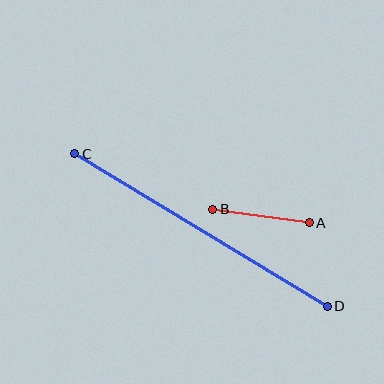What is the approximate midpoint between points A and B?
The midpoint is at approximately (261, 216) pixels.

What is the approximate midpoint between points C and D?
The midpoint is at approximately (201, 230) pixels.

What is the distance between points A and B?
The distance is approximately 97 pixels.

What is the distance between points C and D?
The distance is approximately 295 pixels.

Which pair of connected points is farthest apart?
Points C and D are farthest apart.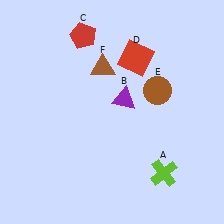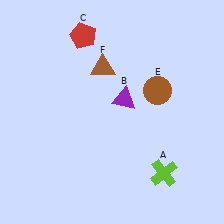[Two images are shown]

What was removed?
The red square (D) was removed in Image 2.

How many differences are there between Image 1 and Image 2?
There is 1 difference between the two images.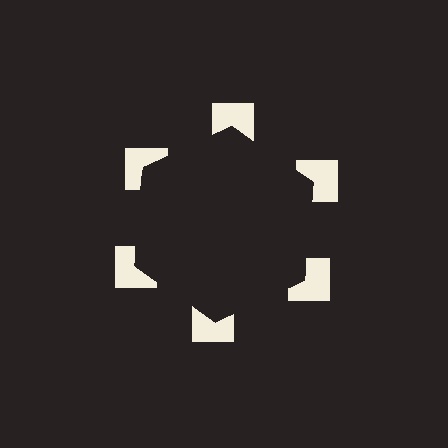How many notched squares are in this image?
There are 6 — one at each vertex of the illusory hexagon.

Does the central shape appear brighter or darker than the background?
It typically appears slightly darker than the background, even though no actual brightness change is drawn.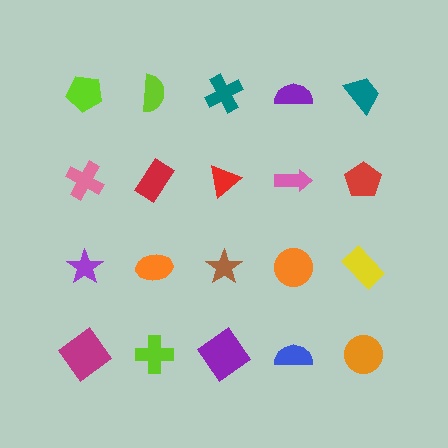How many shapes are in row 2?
5 shapes.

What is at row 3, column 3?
A brown star.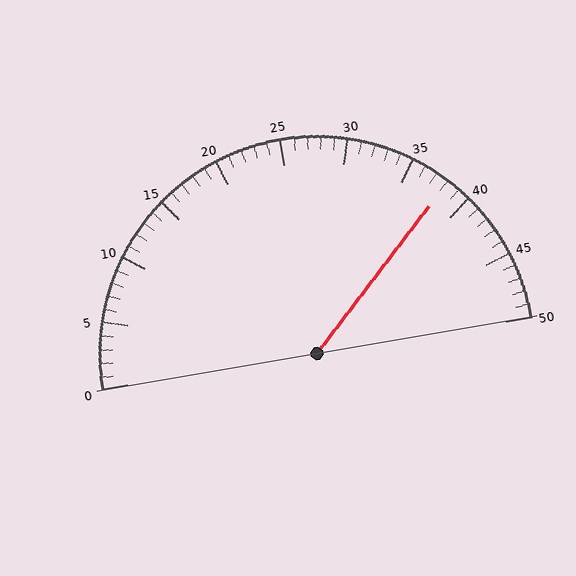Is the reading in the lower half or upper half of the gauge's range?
The reading is in the upper half of the range (0 to 50).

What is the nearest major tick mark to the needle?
The nearest major tick mark is 40.